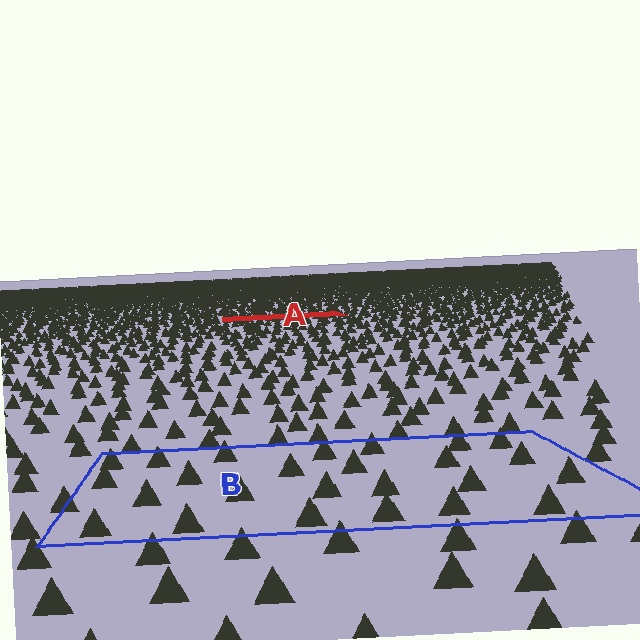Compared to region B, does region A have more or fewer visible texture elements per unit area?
Region A has more texture elements per unit area — they are packed more densely because it is farther away.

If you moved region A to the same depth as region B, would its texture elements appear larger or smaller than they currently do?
They would appear larger. At a closer depth, the same texture elements are projected at a bigger on-screen size.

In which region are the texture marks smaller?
The texture marks are smaller in region A, because it is farther away.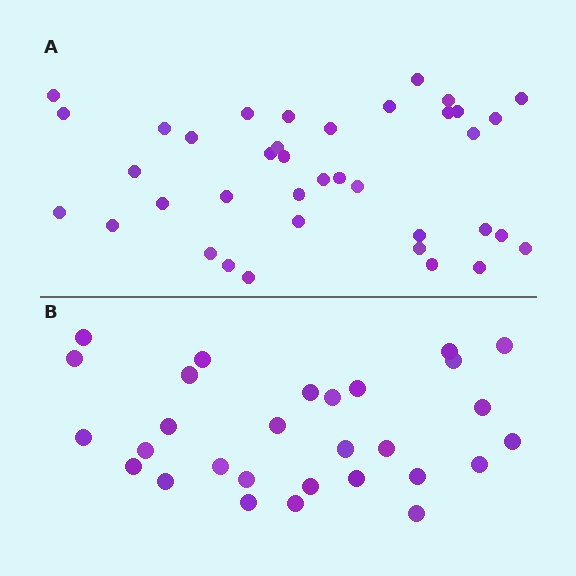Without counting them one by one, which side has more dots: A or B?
Region A (the top region) has more dots.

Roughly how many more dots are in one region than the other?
Region A has roughly 8 or so more dots than region B.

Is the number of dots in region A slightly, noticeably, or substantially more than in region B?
Region A has noticeably more, but not dramatically so. The ratio is roughly 1.3 to 1.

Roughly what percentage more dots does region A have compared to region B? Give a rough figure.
About 30% more.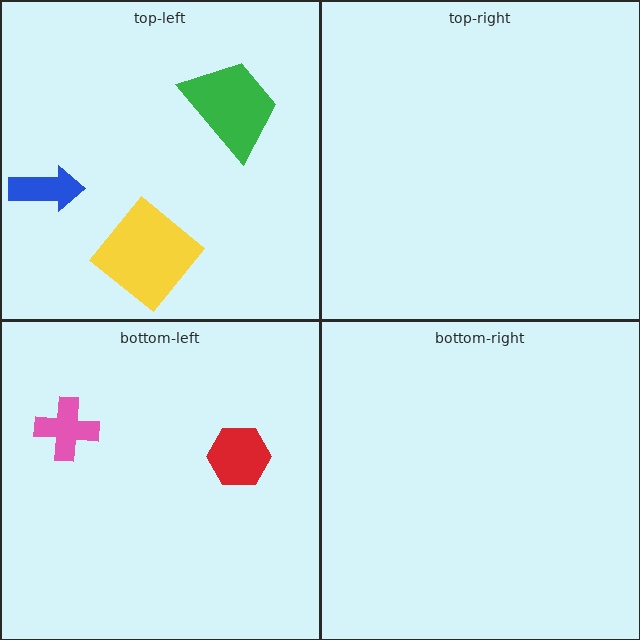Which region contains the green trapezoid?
The top-left region.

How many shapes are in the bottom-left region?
2.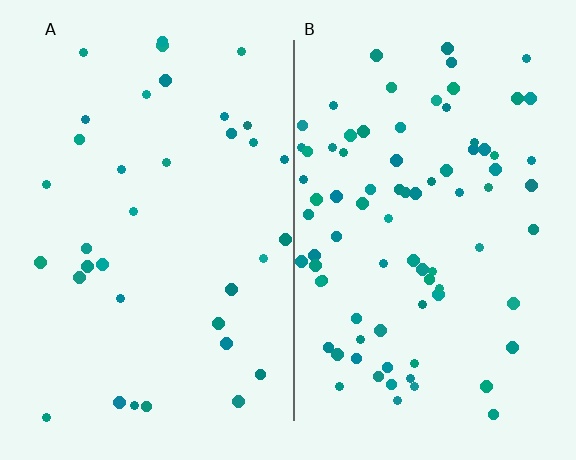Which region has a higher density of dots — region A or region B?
B (the right).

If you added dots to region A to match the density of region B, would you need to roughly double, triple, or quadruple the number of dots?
Approximately double.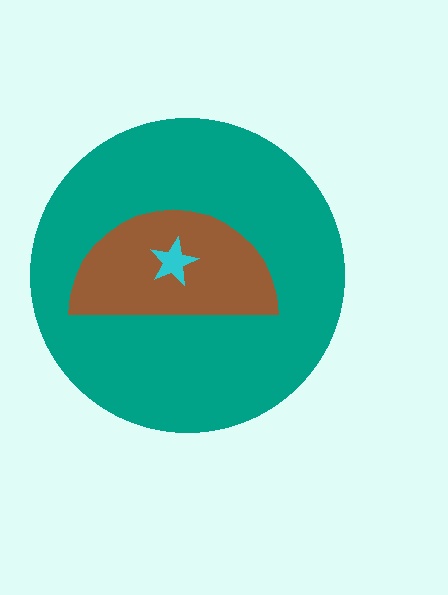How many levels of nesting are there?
3.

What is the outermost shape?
The teal circle.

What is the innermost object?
The cyan star.